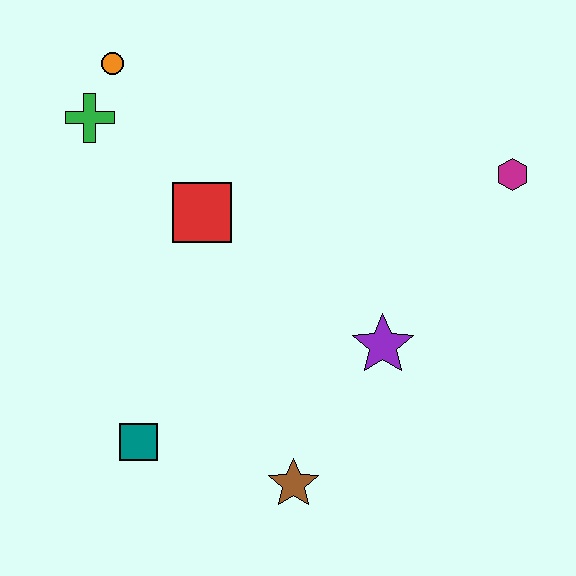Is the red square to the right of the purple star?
No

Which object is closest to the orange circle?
The green cross is closest to the orange circle.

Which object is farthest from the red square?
The magenta hexagon is farthest from the red square.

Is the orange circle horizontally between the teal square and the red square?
No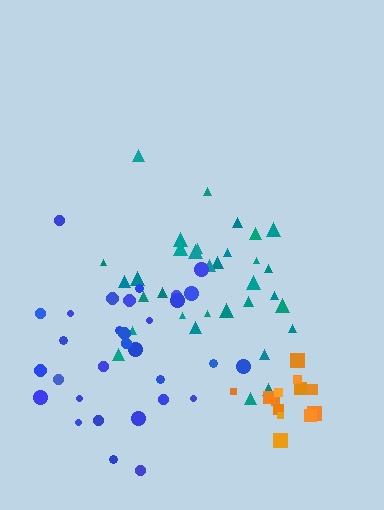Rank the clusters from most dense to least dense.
orange, teal, blue.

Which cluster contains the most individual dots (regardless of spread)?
Teal (33).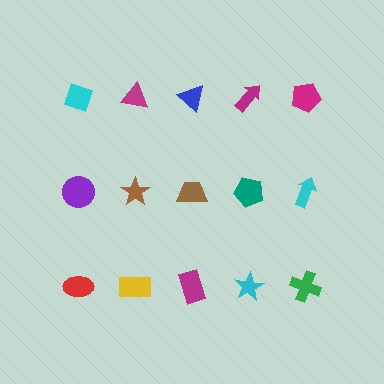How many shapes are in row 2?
5 shapes.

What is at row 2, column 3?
A brown trapezoid.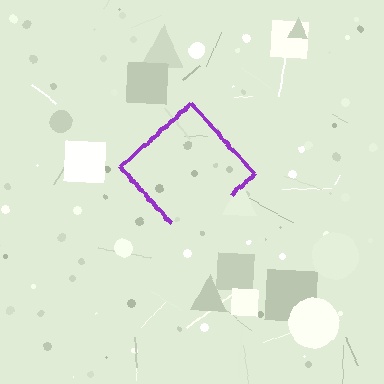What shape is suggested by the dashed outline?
The dashed outline suggests a diamond.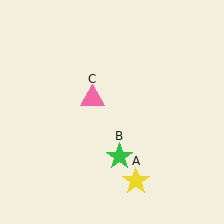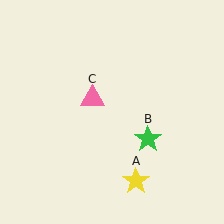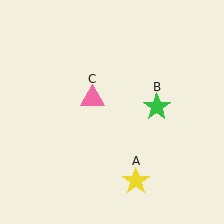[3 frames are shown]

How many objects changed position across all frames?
1 object changed position: green star (object B).